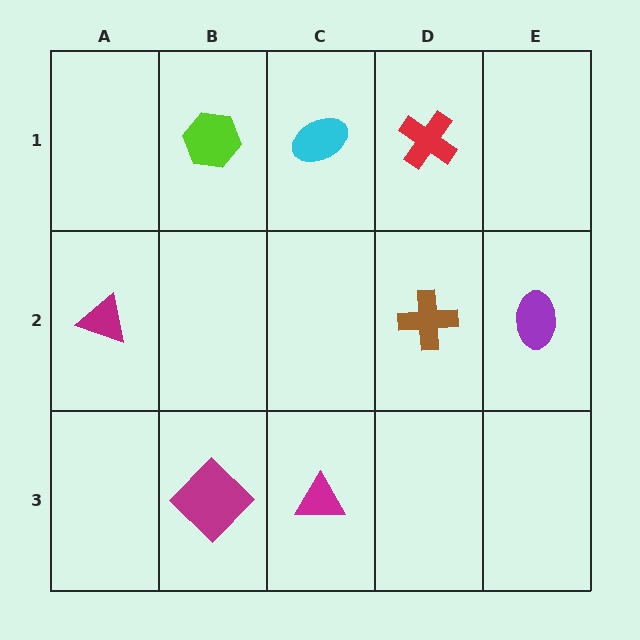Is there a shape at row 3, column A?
No, that cell is empty.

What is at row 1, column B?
A lime hexagon.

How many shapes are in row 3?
2 shapes.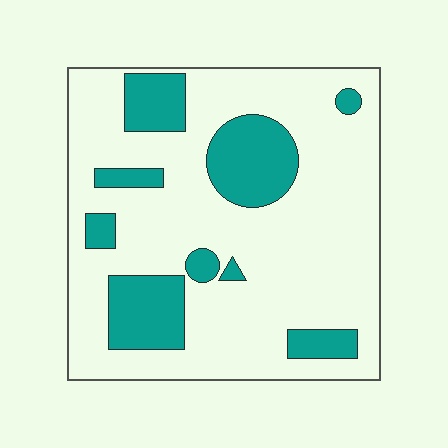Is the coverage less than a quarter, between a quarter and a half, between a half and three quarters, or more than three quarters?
Less than a quarter.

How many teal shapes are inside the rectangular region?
9.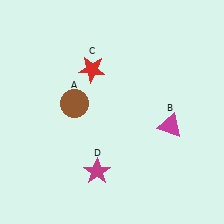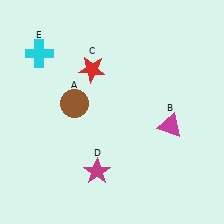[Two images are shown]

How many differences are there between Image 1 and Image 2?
There is 1 difference between the two images.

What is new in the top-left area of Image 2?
A cyan cross (E) was added in the top-left area of Image 2.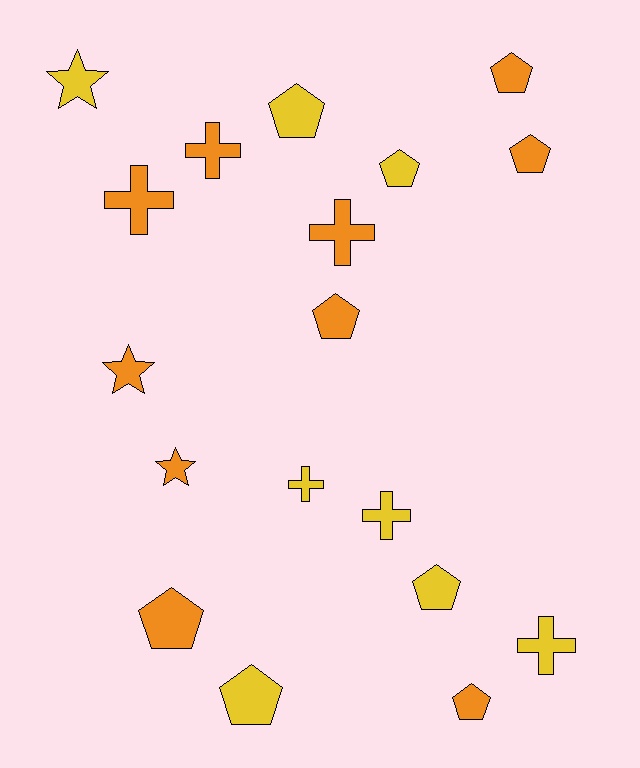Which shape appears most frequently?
Pentagon, with 9 objects.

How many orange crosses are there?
There are 3 orange crosses.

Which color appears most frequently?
Orange, with 10 objects.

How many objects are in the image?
There are 18 objects.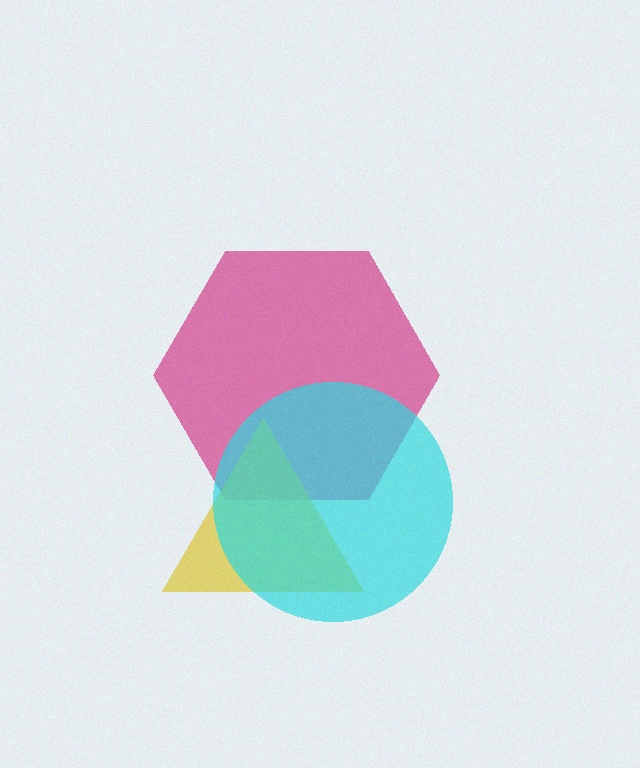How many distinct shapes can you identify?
There are 3 distinct shapes: a magenta hexagon, a yellow triangle, a cyan circle.